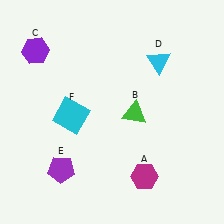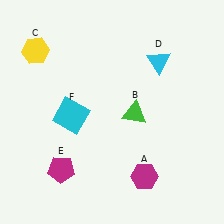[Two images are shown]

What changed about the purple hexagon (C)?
In Image 1, C is purple. In Image 2, it changed to yellow.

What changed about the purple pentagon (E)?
In Image 1, E is purple. In Image 2, it changed to magenta.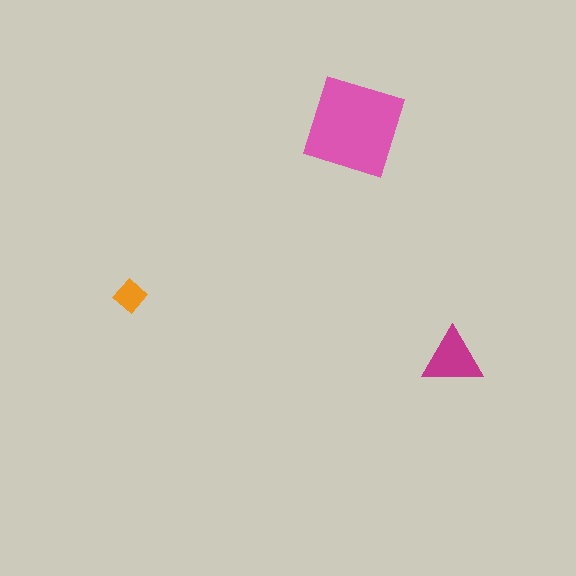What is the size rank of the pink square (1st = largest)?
1st.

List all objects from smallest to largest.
The orange diamond, the magenta triangle, the pink square.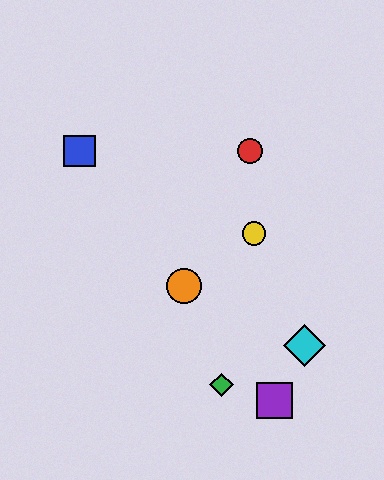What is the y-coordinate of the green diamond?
The green diamond is at y≈385.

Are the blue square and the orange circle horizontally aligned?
No, the blue square is at y≈151 and the orange circle is at y≈286.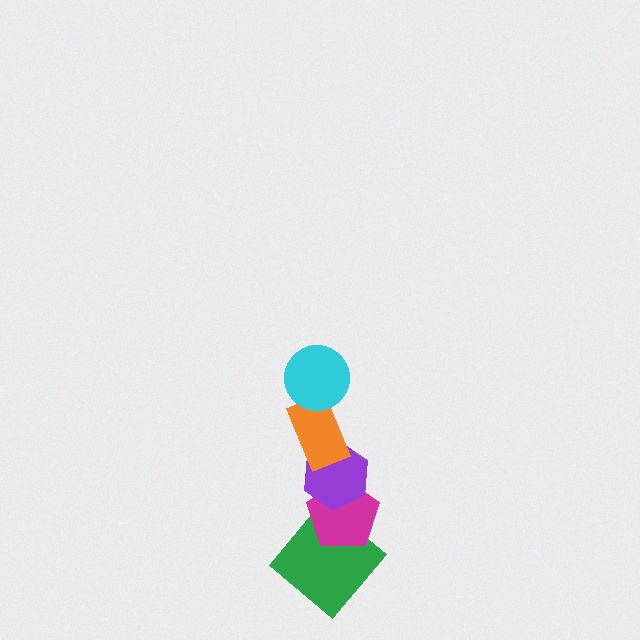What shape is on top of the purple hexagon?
The orange rectangle is on top of the purple hexagon.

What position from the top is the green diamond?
The green diamond is 5th from the top.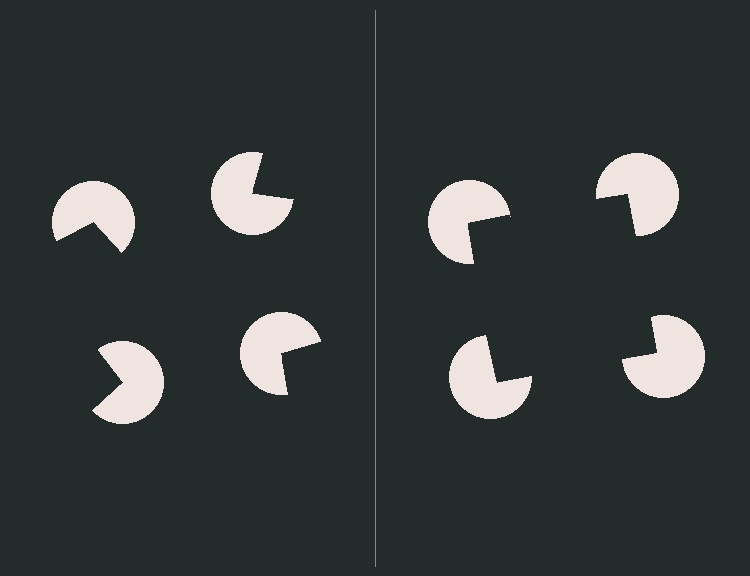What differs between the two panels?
The pac-man discs are positioned identically on both sides; only the wedge orientations differ. On the right they align to a square; on the left they are misaligned.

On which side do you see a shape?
An illusory square appears on the right side. On the left side the wedge cuts are rotated, so no coherent shape forms.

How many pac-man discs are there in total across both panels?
8 — 4 on each side.